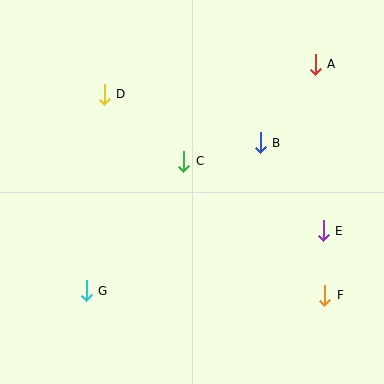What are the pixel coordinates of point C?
Point C is at (184, 161).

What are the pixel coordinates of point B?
Point B is at (260, 143).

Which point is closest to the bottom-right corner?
Point F is closest to the bottom-right corner.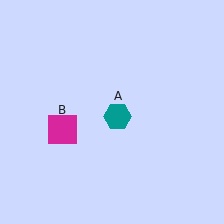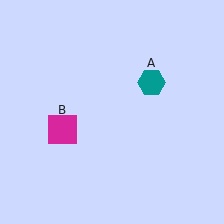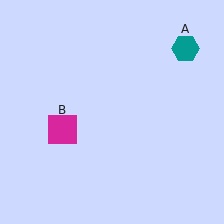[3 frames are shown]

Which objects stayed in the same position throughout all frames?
Magenta square (object B) remained stationary.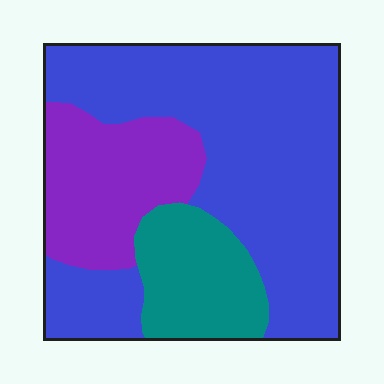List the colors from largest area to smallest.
From largest to smallest: blue, purple, teal.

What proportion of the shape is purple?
Purple takes up less than a quarter of the shape.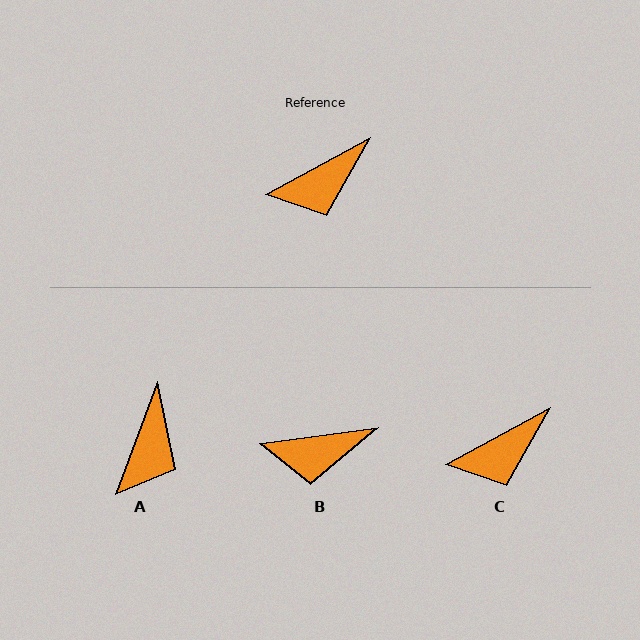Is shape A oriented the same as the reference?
No, it is off by about 41 degrees.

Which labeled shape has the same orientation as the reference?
C.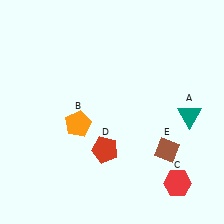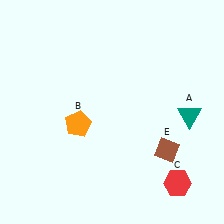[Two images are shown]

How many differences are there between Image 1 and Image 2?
There is 1 difference between the two images.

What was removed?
The red pentagon (D) was removed in Image 2.